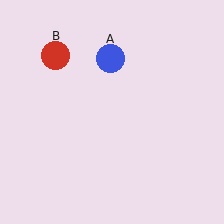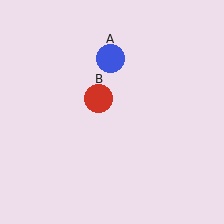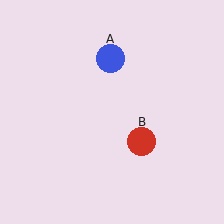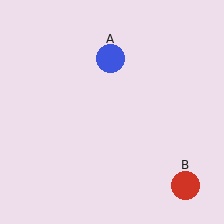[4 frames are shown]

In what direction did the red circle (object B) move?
The red circle (object B) moved down and to the right.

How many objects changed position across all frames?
1 object changed position: red circle (object B).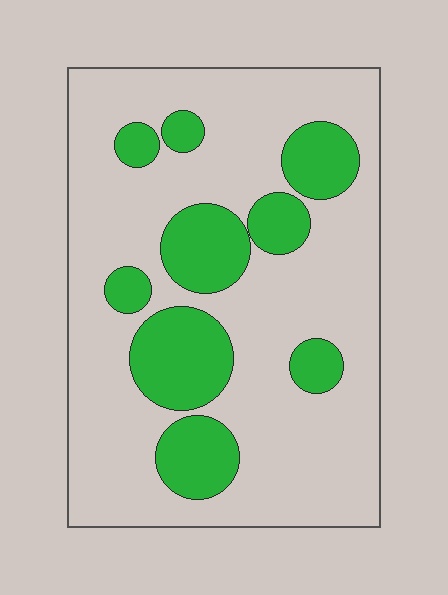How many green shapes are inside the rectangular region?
9.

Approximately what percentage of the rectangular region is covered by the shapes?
Approximately 25%.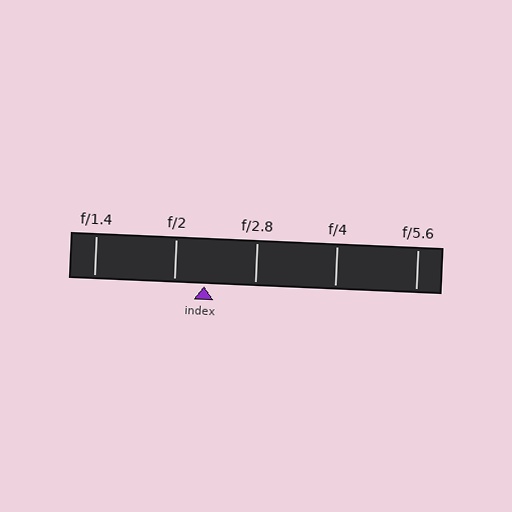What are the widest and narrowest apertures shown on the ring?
The widest aperture shown is f/1.4 and the narrowest is f/5.6.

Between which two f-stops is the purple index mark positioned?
The index mark is between f/2 and f/2.8.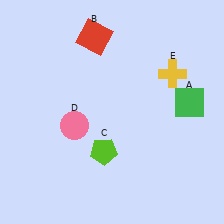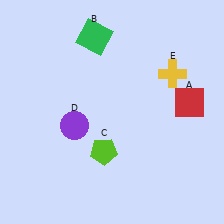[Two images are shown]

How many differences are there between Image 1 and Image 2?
There are 3 differences between the two images.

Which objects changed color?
A changed from green to red. B changed from red to green. D changed from pink to purple.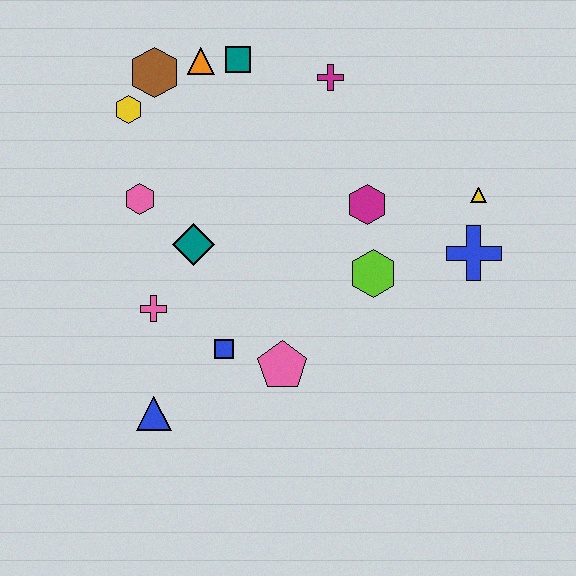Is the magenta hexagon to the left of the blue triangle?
No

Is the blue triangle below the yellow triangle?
Yes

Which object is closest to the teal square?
The orange triangle is closest to the teal square.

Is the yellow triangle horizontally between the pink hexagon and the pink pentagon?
No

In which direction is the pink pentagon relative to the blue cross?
The pink pentagon is to the left of the blue cross.